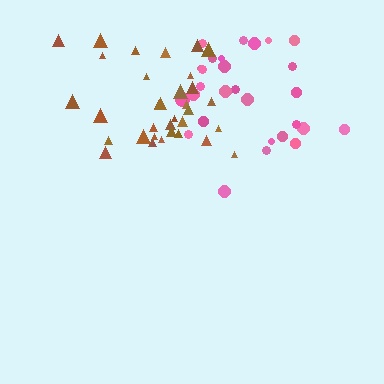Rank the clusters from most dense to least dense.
brown, pink.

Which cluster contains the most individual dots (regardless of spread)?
Brown (33).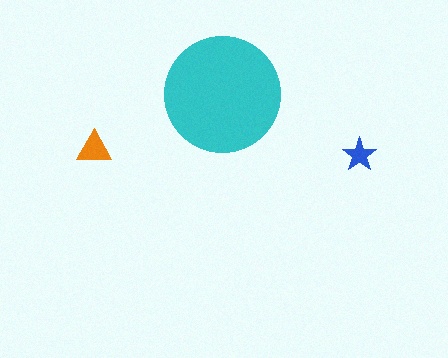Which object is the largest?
The cyan circle.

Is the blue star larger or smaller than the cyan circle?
Smaller.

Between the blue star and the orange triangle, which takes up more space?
The orange triangle.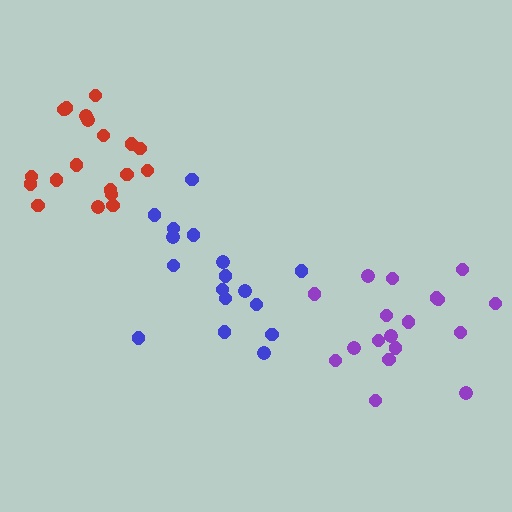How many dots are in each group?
Group 1: 18 dots, Group 2: 17 dots, Group 3: 19 dots (54 total).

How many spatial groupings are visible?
There are 3 spatial groupings.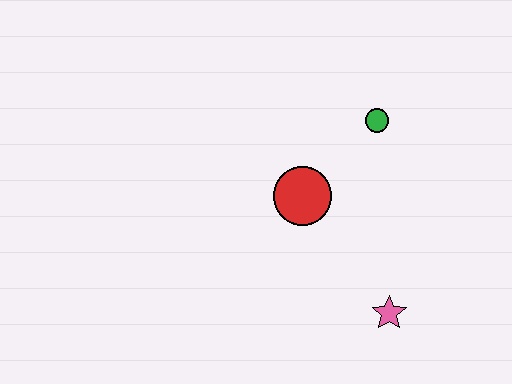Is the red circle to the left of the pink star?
Yes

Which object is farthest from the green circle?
The pink star is farthest from the green circle.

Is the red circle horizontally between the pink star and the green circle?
No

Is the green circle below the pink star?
No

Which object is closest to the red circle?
The green circle is closest to the red circle.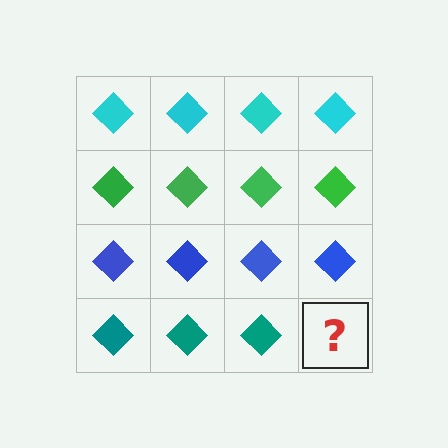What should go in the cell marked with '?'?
The missing cell should contain a teal diamond.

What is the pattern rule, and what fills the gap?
The rule is that each row has a consistent color. The gap should be filled with a teal diamond.